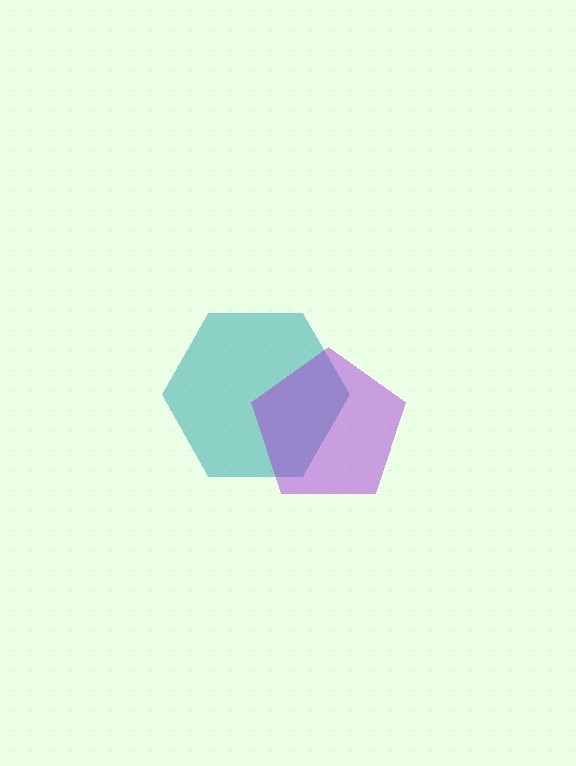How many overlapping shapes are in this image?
There are 2 overlapping shapes in the image.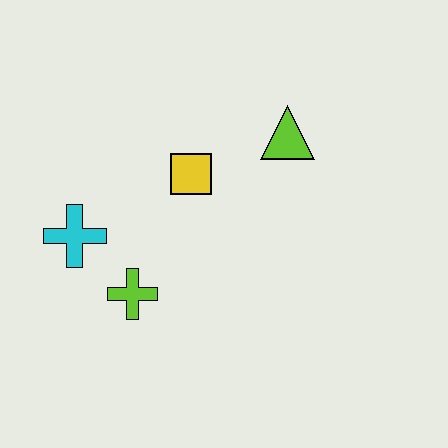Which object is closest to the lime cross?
The cyan cross is closest to the lime cross.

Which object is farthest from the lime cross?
The lime triangle is farthest from the lime cross.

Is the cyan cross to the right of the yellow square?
No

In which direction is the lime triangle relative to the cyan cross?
The lime triangle is to the right of the cyan cross.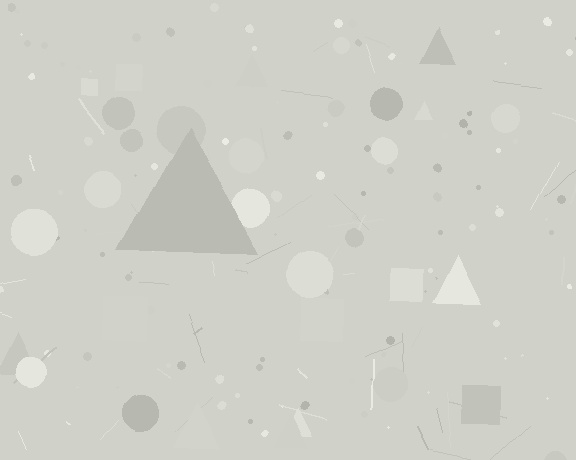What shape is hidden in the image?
A triangle is hidden in the image.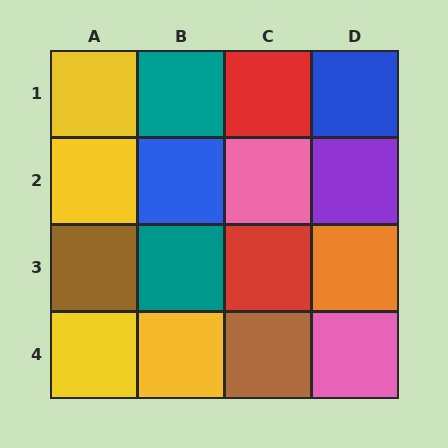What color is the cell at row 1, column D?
Blue.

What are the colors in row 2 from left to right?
Yellow, blue, pink, purple.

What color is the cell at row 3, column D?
Orange.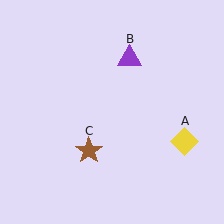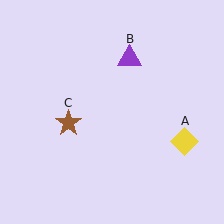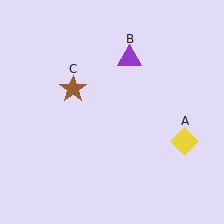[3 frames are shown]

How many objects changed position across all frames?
1 object changed position: brown star (object C).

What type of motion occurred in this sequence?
The brown star (object C) rotated clockwise around the center of the scene.